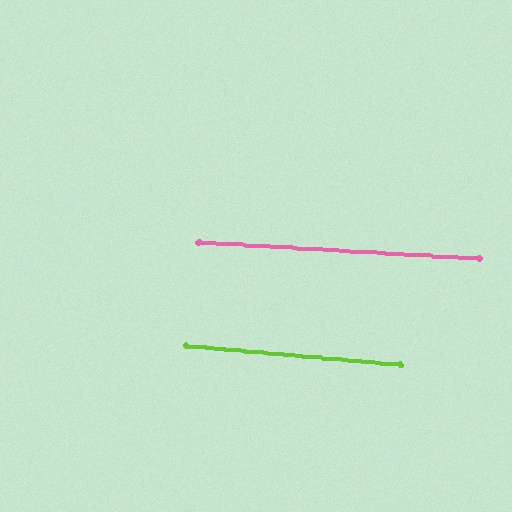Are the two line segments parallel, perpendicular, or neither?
Parallel — their directions differ by only 1.6°.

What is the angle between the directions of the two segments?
Approximately 2 degrees.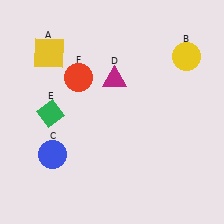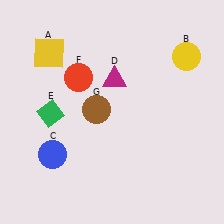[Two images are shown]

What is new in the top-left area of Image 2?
A brown circle (G) was added in the top-left area of Image 2.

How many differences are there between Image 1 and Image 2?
There is 1 difference between the two images.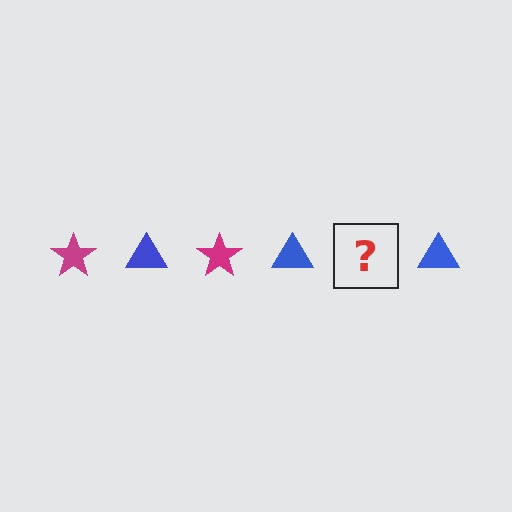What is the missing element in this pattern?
The missing element is a magenta star.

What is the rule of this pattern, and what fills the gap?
The rule is that the pattern alternates between magenta star and blue triangle. The gap should be filled with a magenta star.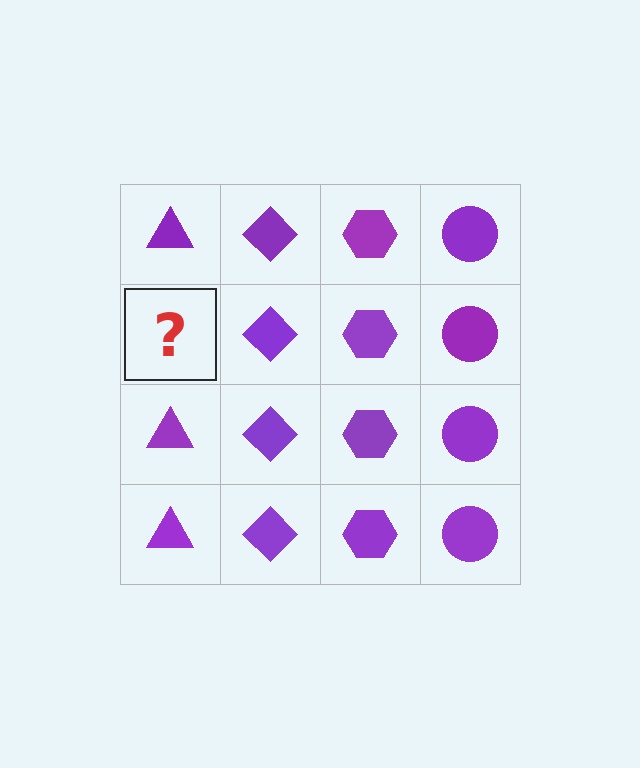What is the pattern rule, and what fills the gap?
The rule is that each column has a consistent shape. The gap should be filled with a purple triangle.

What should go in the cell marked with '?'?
The missing cell should contain a purple triangle.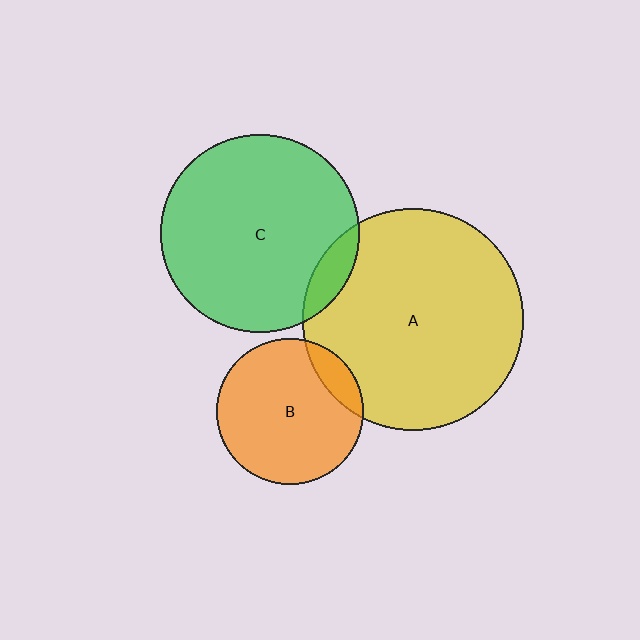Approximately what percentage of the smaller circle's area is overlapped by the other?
Approximately 10%.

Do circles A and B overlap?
Yes.